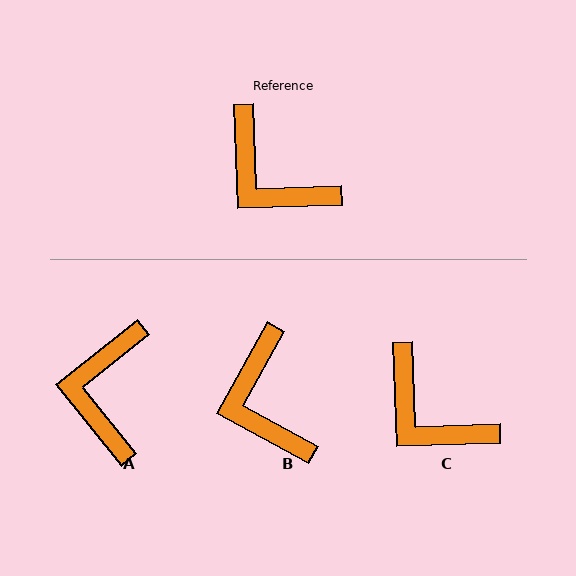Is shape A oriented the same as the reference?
No, it is off by about 53 degrees.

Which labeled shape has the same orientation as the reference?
C.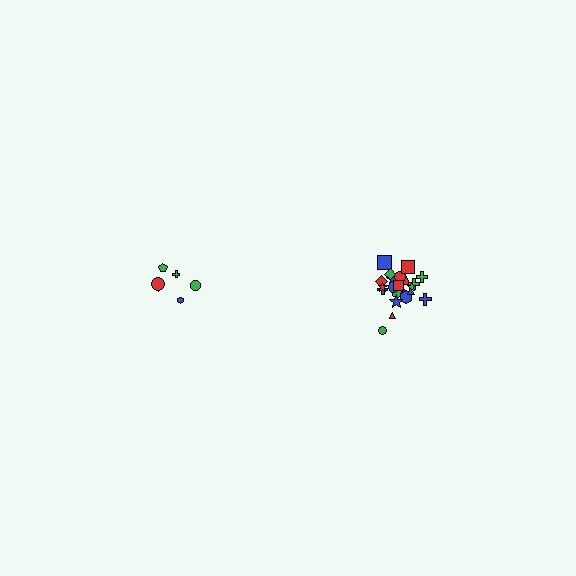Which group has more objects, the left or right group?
The right group.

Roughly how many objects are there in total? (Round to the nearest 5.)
Roughly 30 objects in total.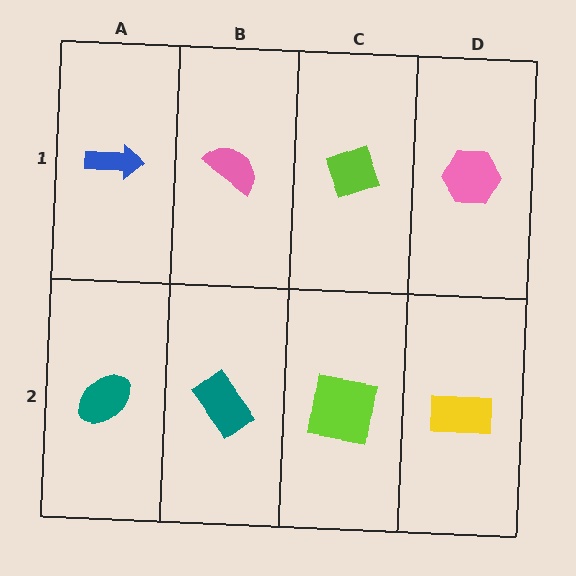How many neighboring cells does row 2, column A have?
2.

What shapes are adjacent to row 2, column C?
A lime diamond (row 1, column C), a teal rectangle (row 2, column B), a yellow rectangle (row 2, column D).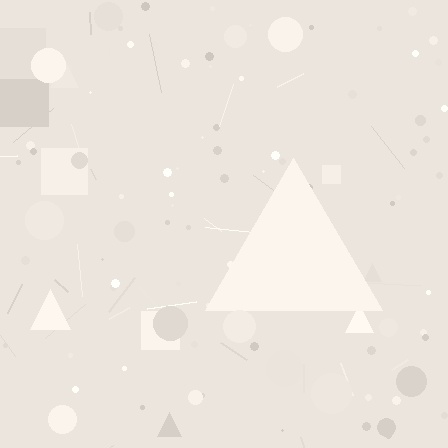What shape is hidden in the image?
A triangle is hidden in the image.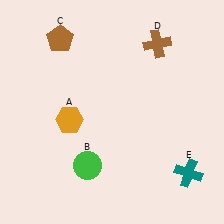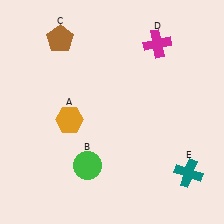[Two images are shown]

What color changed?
The cross (D) changed from brown in Image 1 to magenta in Image 2.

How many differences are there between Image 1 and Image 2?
There is 1 difference between the two images.